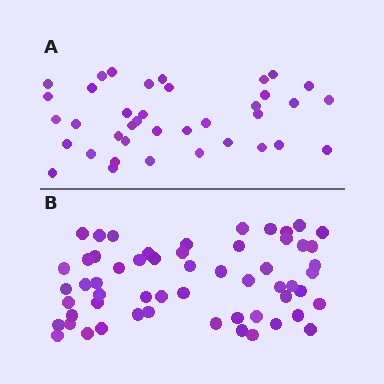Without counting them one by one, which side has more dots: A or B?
Region B (the bottom region) has more dots.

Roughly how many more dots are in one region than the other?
Region B has approximately 20 more dots than region A.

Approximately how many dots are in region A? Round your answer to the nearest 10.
About 40 dots. (The exact count is 38, which rounds to 40.)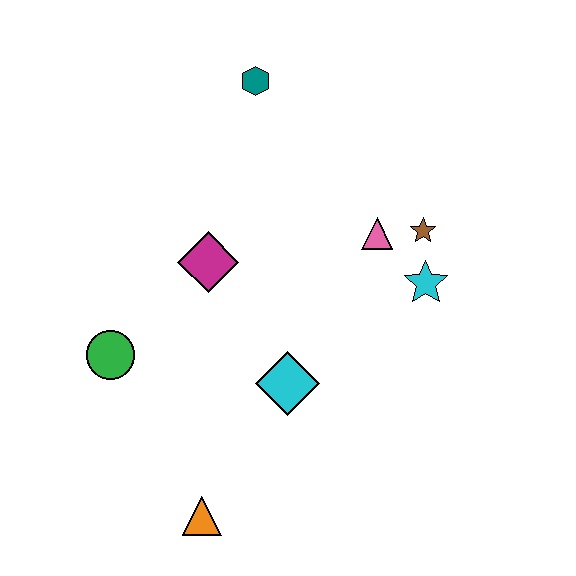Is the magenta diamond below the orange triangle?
No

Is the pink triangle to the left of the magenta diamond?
No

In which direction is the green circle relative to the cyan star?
The green circle is to the left of the cyan star.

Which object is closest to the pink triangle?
The brown star is closest to the pink triangle.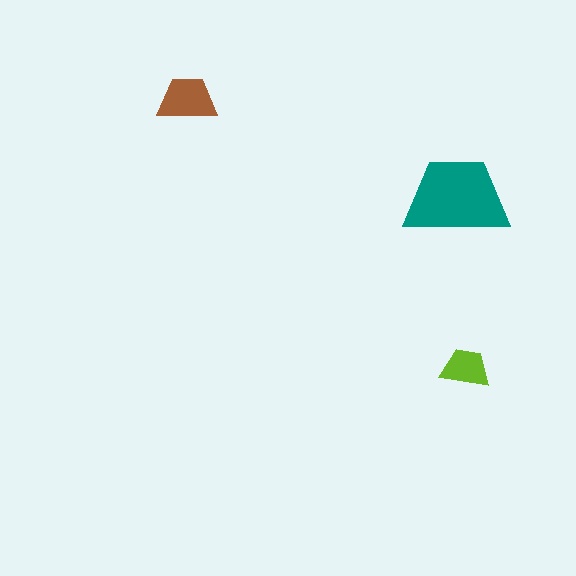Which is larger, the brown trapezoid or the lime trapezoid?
The brown one.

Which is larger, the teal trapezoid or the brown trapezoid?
The teal one.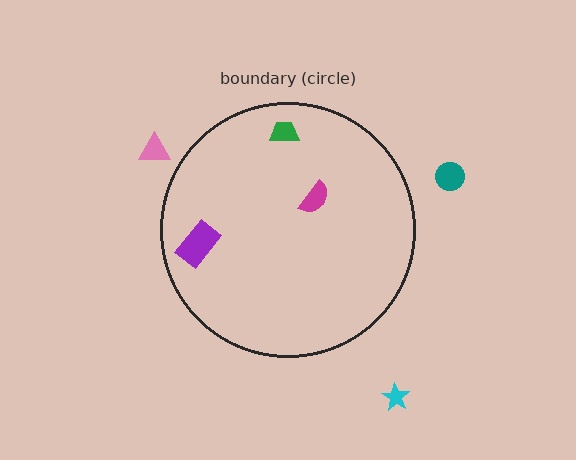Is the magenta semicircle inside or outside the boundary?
Inside.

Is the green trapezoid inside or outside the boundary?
Inside.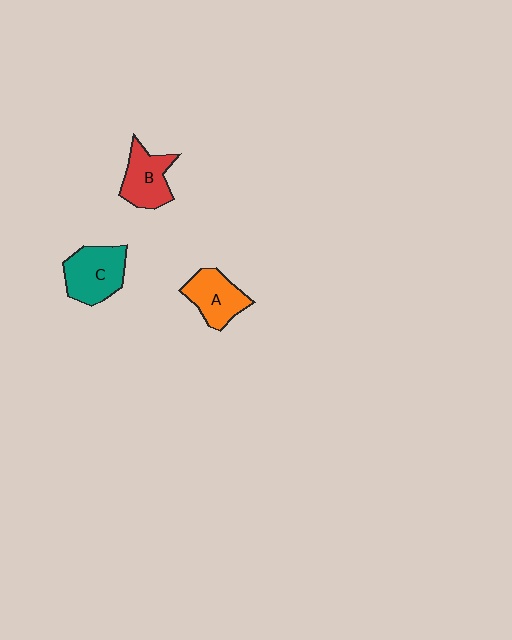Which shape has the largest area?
Shape C (teal).